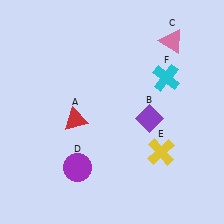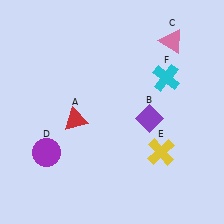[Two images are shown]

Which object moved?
The purple circle (D) moved left.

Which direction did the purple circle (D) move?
The purple circle (D) moved left.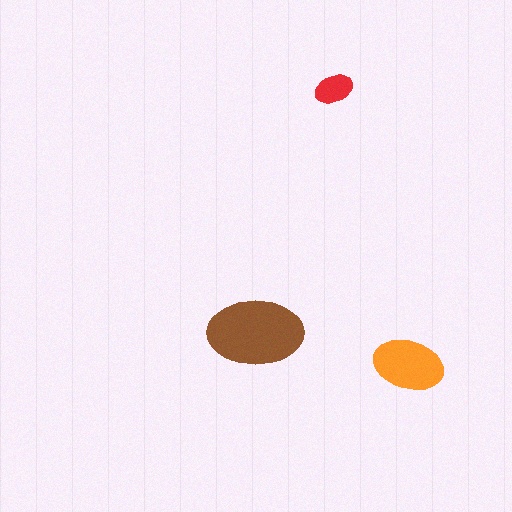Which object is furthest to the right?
The orange ellipse is rightmost.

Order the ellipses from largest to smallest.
the brown one, the orange one, the red one.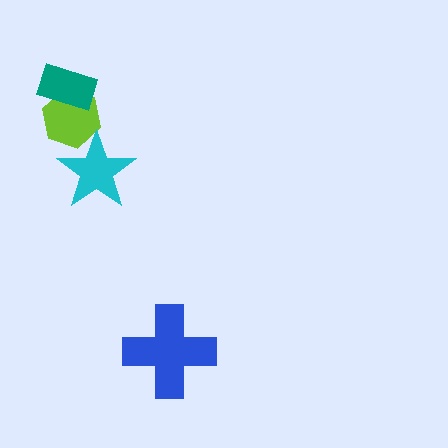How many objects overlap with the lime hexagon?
2 objects overlap with the lime hexagon.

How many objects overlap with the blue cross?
0 objects overlap with the blue cross.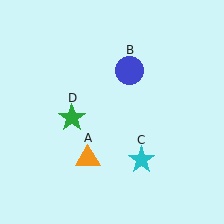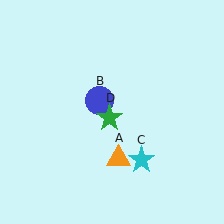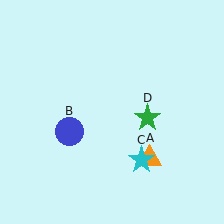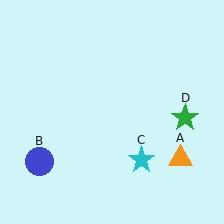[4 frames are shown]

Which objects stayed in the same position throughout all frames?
Cyan star (object C) remained stationary.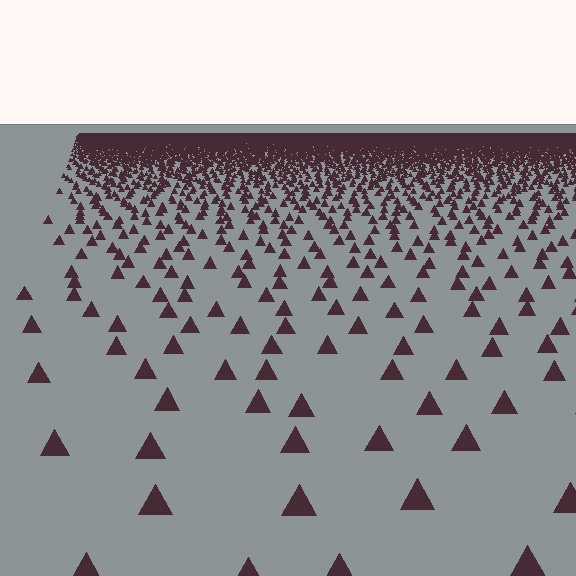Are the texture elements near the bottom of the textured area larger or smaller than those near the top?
Larger. Near the bottom, elements are closer to the viewer and appear at a bigger on-screen size.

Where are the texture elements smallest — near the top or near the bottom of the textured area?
Near the top.